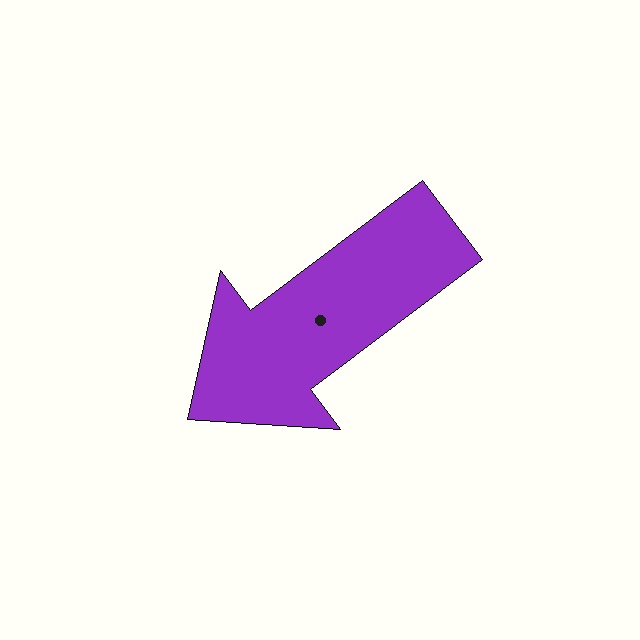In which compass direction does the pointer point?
Southwest.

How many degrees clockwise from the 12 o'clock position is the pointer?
Approximately 233 degrees.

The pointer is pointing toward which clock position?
Roughly 8 o'clock.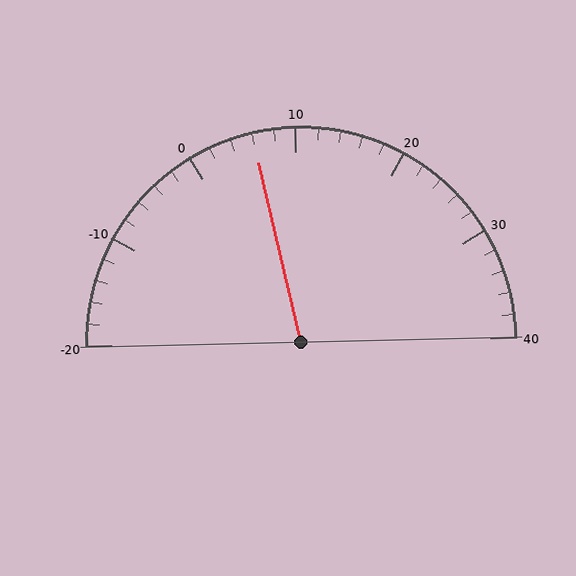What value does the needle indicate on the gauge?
The needle indicates approximately 6.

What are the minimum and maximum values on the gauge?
The gauge ranges from -20 to 40.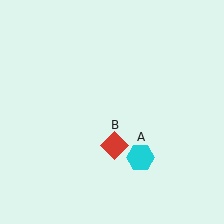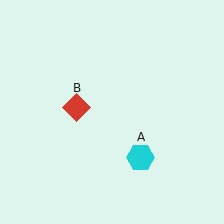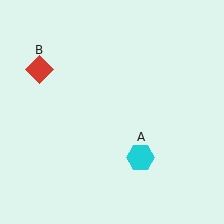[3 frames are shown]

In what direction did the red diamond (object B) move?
The red diamond (object B) moved up and to the left.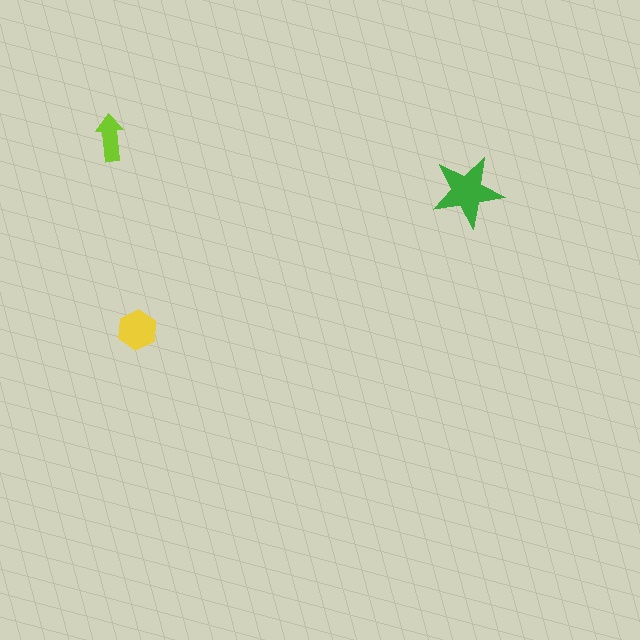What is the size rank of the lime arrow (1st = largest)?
3rd.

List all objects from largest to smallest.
The green star, the yellow hexagon, the lime arrow.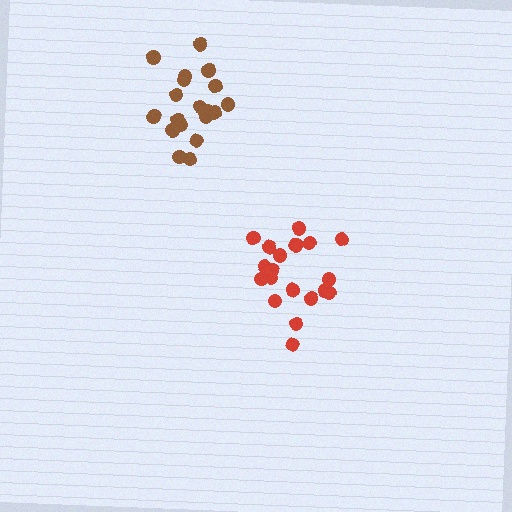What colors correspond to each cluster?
The clusters are colored: red, brown.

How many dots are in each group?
Group 1: 19 dots, Group 2: 21 dots (40 total).